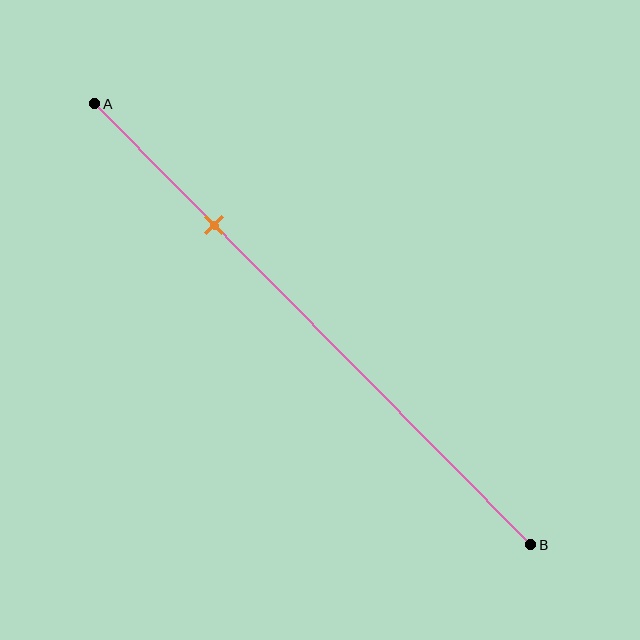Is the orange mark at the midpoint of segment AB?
No, the mark is at about 30% from A, not at the 50% midpoint.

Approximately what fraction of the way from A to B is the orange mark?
The orange mark is approximately 30% of the way from A to B.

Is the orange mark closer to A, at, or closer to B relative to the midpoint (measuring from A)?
The orange mark is closer to point A than the midpoint of segment AB.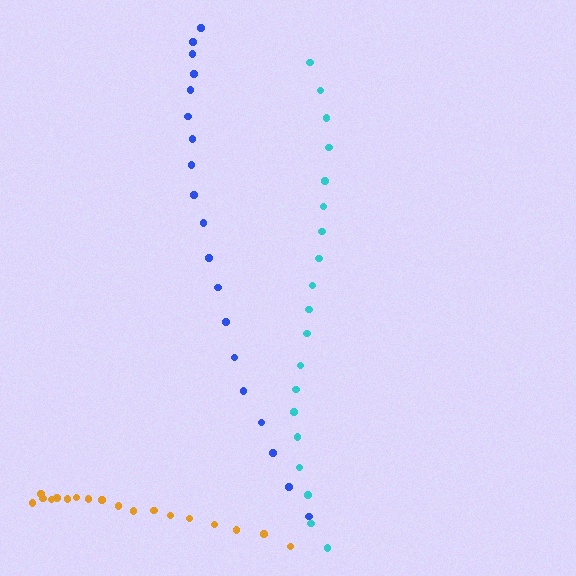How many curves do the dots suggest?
There are 3 distinct paths.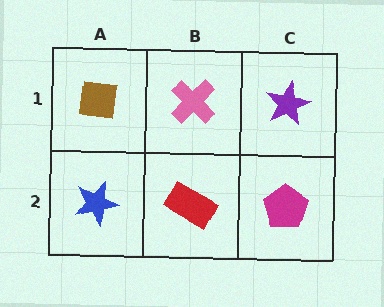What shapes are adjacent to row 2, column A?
A brown square (row 1, column A), a red rectangle (row 2, column B).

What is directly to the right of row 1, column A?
A pink cross.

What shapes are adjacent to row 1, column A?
A blue star (row 2, column A), a pink cross (row 1, column B).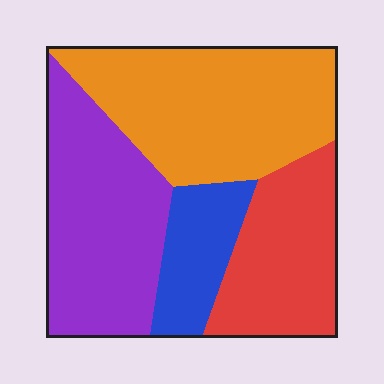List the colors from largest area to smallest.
From largest to smallest: orange, purple, red, blue.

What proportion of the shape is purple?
Purple covers 31% of the shape.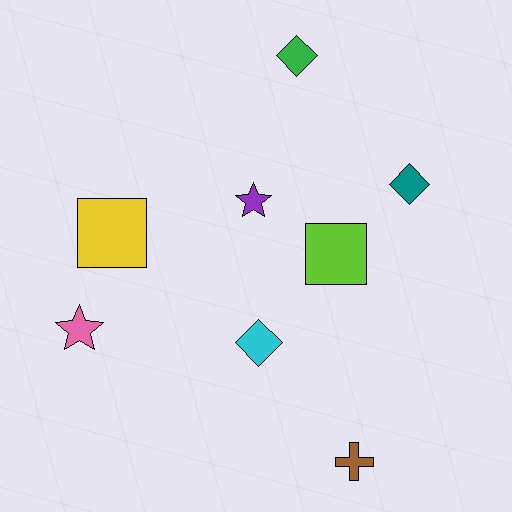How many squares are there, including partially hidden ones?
There are 2 squares.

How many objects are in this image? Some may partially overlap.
There are 8 objects.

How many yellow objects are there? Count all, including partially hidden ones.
There is 1 yellow object.